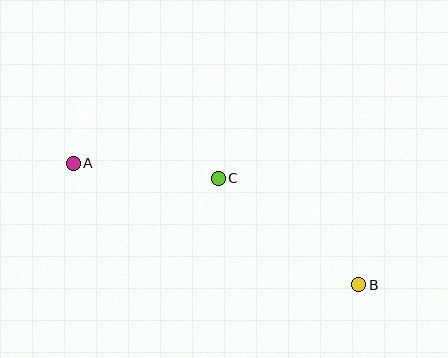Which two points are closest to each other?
Points A and C are closest to each other.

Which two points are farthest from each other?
Points A and B are farthest from each other.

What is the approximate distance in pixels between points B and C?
The distance between B and C is approximately 177 pixels.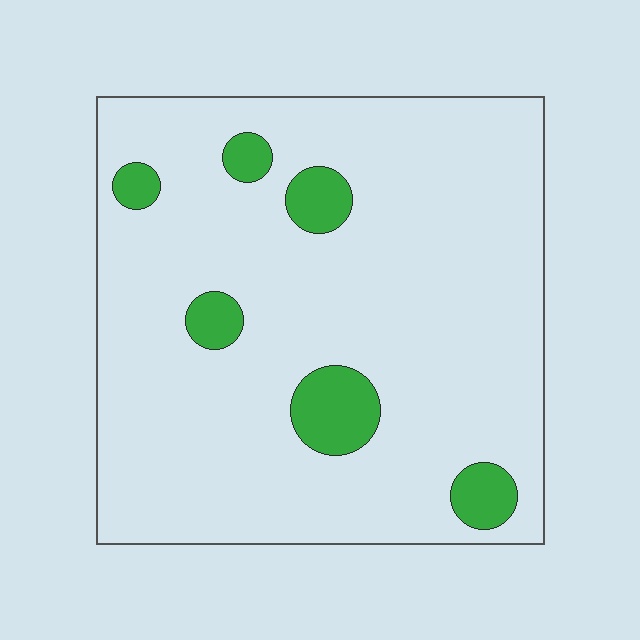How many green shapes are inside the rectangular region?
6.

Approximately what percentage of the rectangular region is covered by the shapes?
Approximately 10%.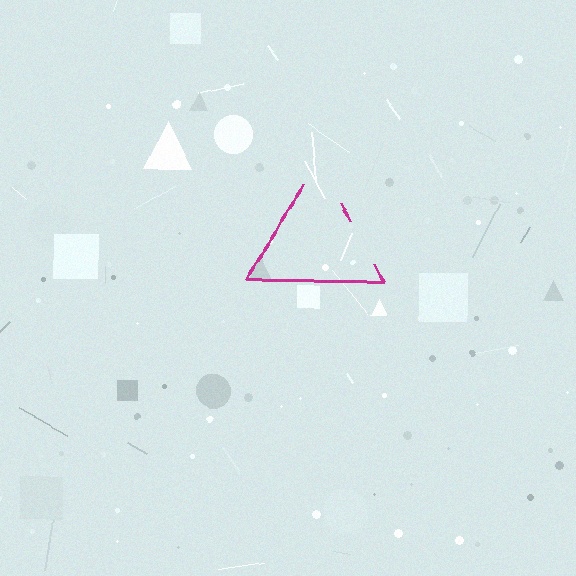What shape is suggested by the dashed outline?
The dashed outline suggests a triangle.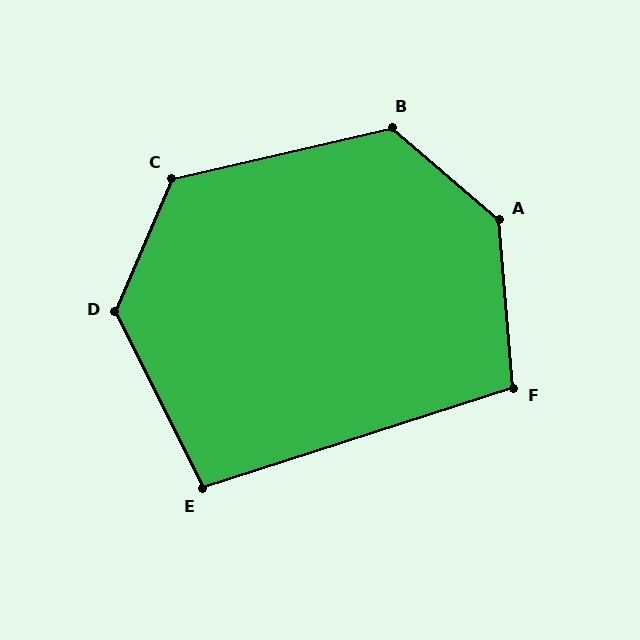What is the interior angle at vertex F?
Approximately 103 degrees (obtuse).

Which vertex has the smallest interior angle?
E, at approximately 99 degrees.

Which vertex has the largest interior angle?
A, at approximately 136 degrees.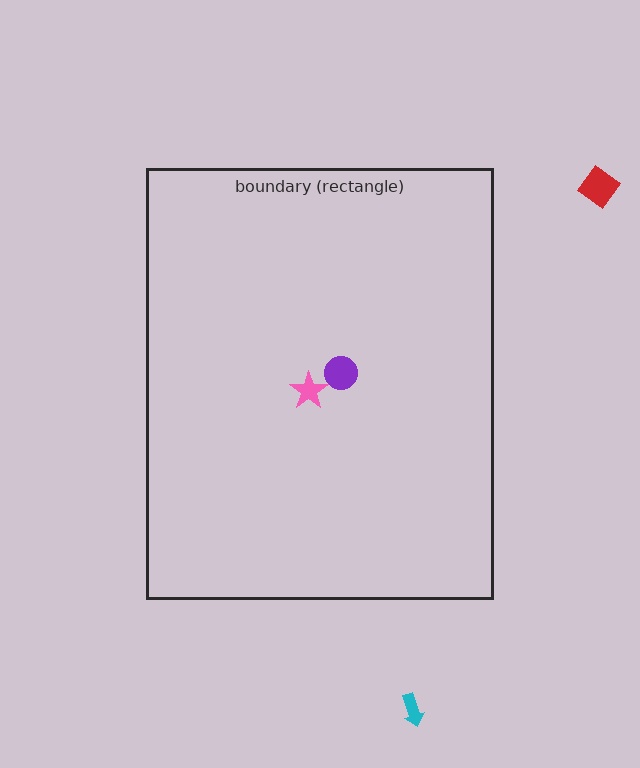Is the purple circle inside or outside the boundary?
Inside.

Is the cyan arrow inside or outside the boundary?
Outside.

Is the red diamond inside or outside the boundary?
Outside.